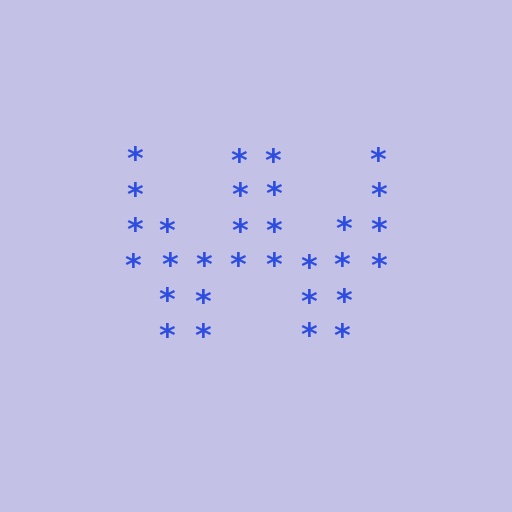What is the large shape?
The large shape is the letter W.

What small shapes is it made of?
It is made of small asterisks.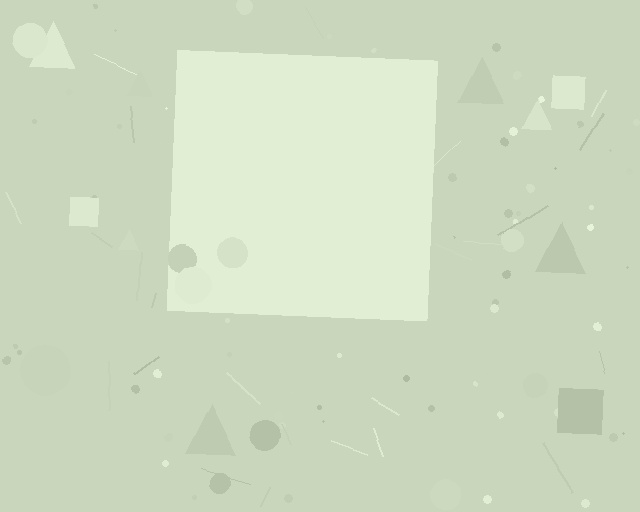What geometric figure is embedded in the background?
A square is embedded in the background.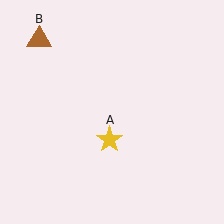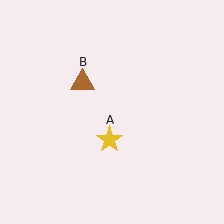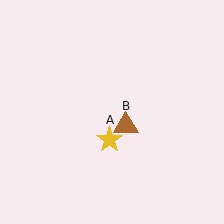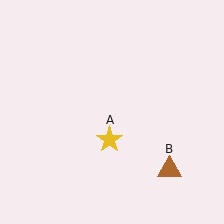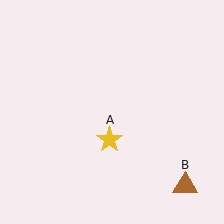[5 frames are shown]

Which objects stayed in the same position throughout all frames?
Yellow star (object A) remained stationary.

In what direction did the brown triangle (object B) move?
The brown triangle (object B) moved down and to the right.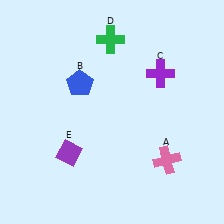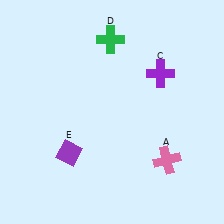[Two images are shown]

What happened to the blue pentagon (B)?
The blue pentagon (B) was removed in Image 2. It was in the top-left area of Image 1.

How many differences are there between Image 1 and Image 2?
There is 1 difference between the two images.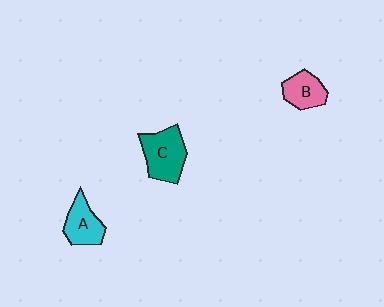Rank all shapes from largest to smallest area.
From largest to smallest: C (teal), A (cyan), B (pink).